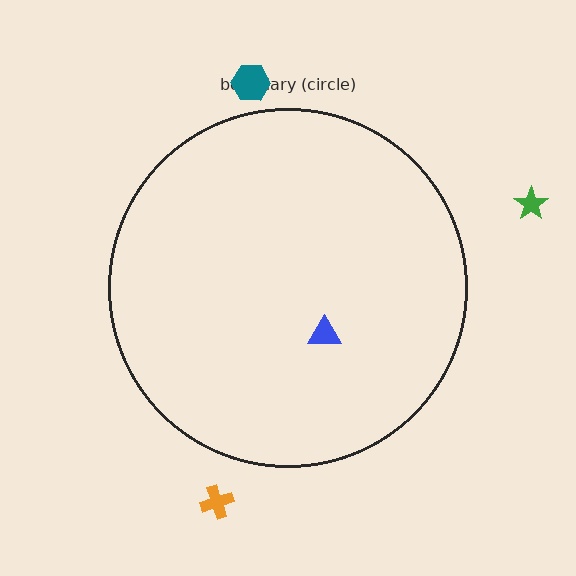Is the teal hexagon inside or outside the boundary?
Outside.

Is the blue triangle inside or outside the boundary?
Inside.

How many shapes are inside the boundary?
1 inside, 3 outside.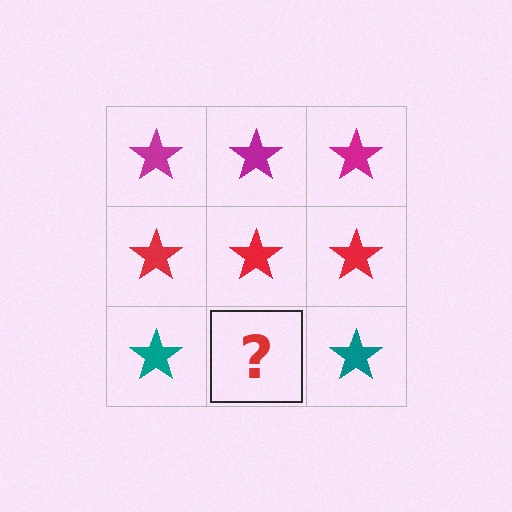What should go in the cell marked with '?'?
The missing cell should contain a teal star.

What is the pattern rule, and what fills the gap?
The rule is that each row has a consistent color. The gap should be filled with a teal star.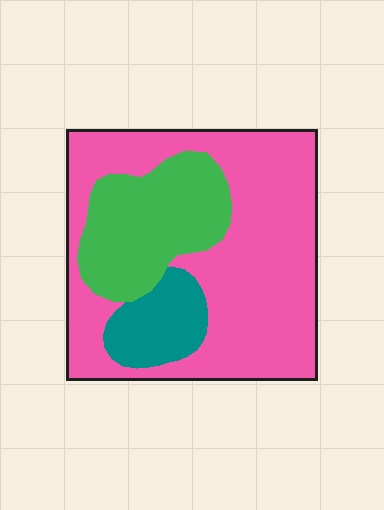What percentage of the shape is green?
Green takes up about one quarter (1/4) of the shape.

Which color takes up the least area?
Teal, at roughly 10%.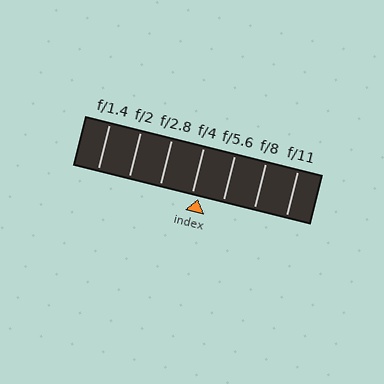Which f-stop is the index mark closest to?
The index mark is closest to f/4.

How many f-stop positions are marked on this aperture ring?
There are 7 f-stop positions marked.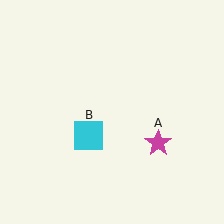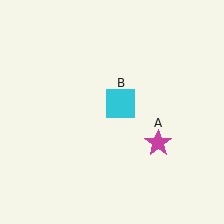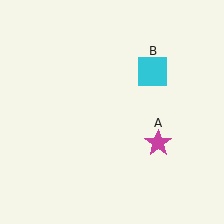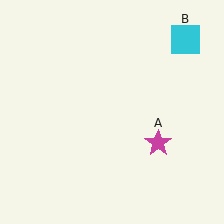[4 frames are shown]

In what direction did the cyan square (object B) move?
The cyan square (object B) moved up and to the right.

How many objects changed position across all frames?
1 object changed position: cyan square (object B).